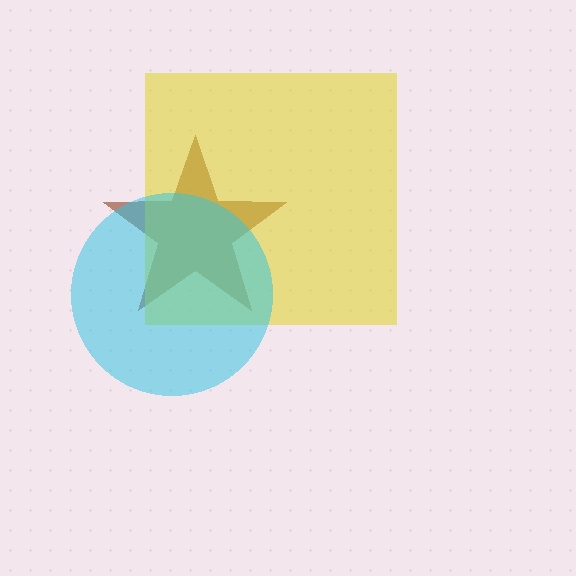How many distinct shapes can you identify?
There are 3 distinct shapes: a brown star, a yellow square, a cyan circle.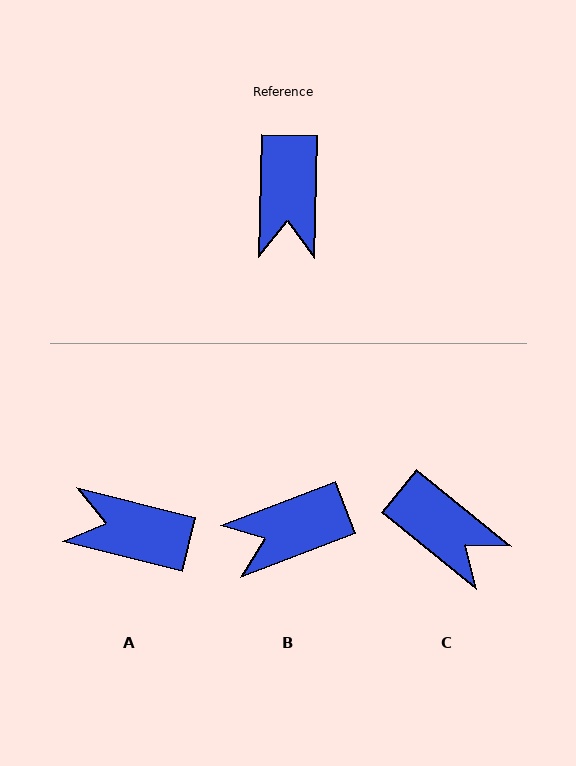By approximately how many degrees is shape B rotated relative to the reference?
Approximately 67 degrees clockwise.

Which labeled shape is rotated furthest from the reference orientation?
A, about 102 degrees away.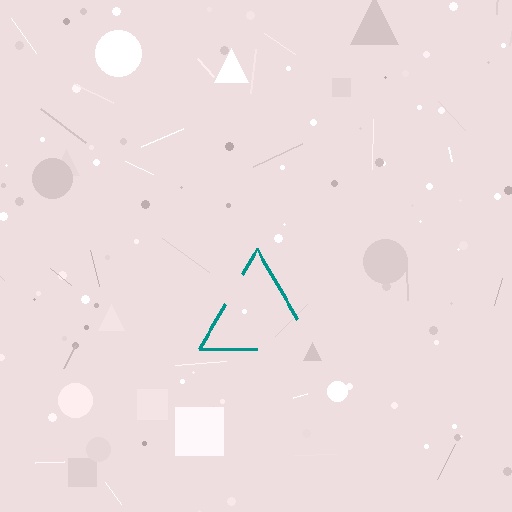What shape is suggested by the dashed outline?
The dashed outline suggests a triangle.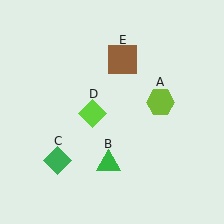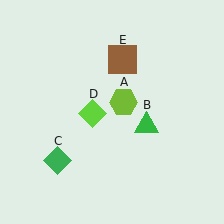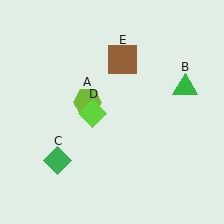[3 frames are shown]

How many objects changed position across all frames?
2 objects changed position: lime hexagon (object A), green triangle (object B).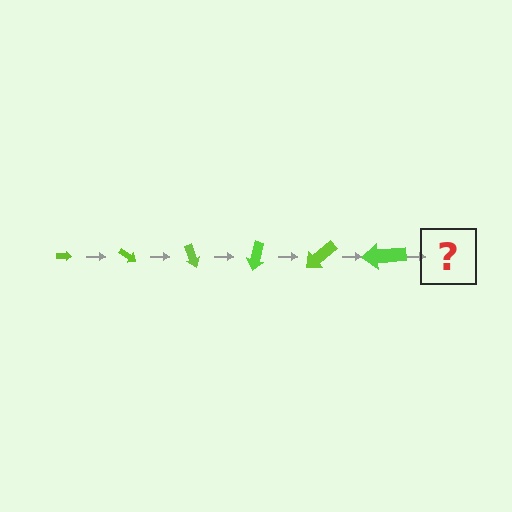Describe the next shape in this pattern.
It should be an arrow, larger than the previous one and rotated 210 degrees from the start.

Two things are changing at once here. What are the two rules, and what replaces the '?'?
The two rules are that the arrow grows larger each step and it rotates 35 degrees each step. The '?' should be an arrow, larger than the previous one and rotated 210 degrees from the start.